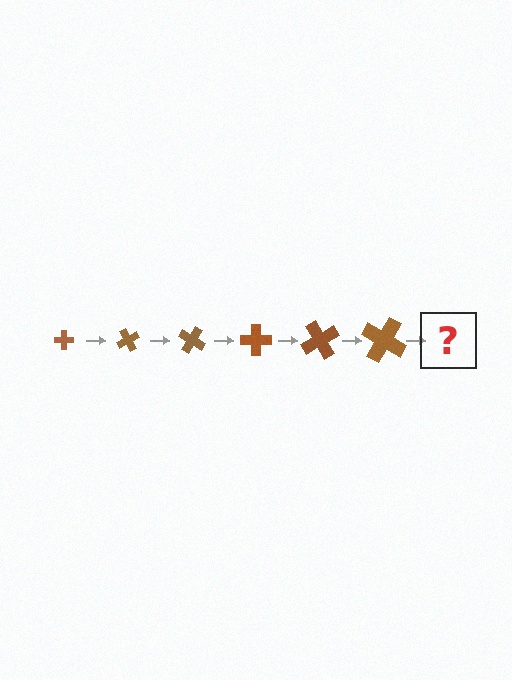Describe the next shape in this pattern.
It should be a cross, larger than the previous one and rotated 360 degrees from the start.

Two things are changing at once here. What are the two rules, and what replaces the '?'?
The two rules are that the cross grows larger each step and it rotates 60 degrees each step. The '?' should be a cross, larger than the previous one and rotated 360 degrees from the start.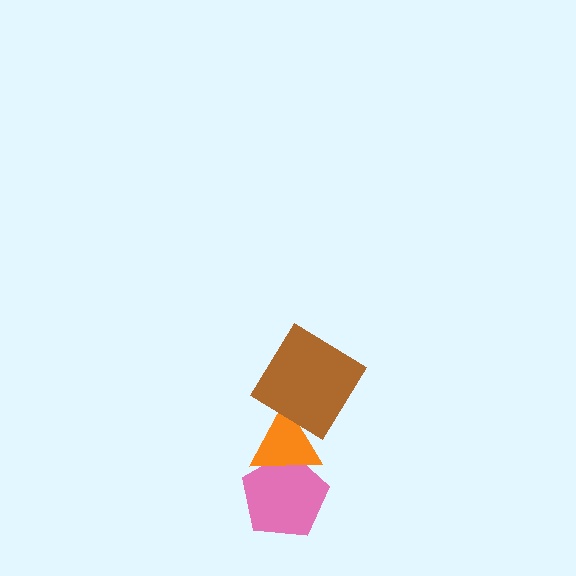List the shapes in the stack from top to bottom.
From top to bottom: the brown diamond, the orange triangle, the pink pentagon.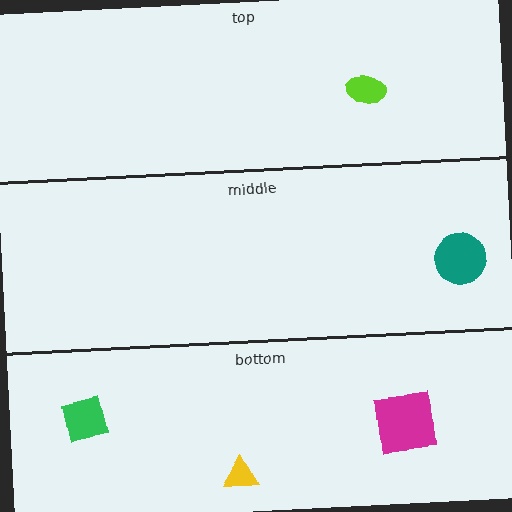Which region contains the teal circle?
The middle region.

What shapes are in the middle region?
The teal circle.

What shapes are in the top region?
The lime ellipse.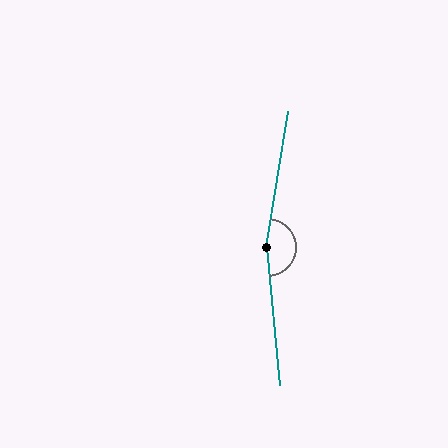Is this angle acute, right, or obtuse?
It is obtuse.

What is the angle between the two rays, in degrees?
Approximately 166 degrees.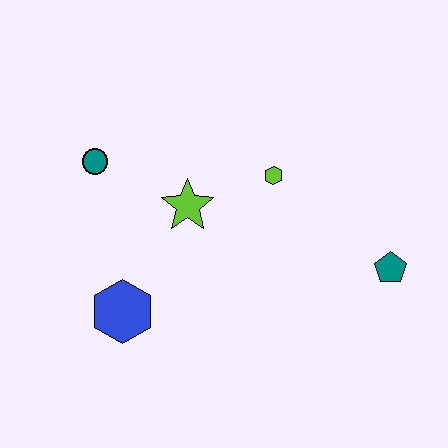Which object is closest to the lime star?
The lime hexagon is closest to the lime star.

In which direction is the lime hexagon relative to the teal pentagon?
The lime hexagon is to the left of the teal pentagon.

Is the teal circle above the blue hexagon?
Yes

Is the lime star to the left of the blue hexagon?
No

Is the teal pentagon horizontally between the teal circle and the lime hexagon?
No